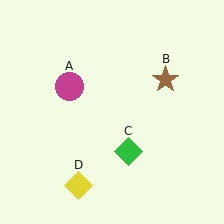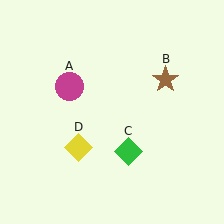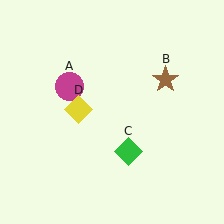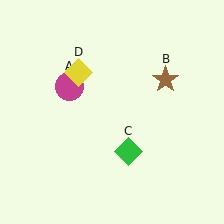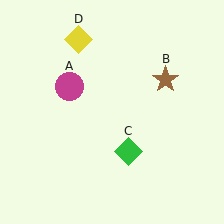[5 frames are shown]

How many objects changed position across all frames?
1 object changed position: yellow diamond (object D).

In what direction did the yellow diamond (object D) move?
The yellow diamond (object D) moved up.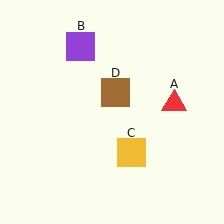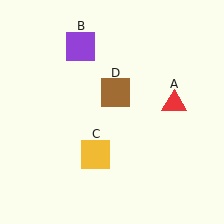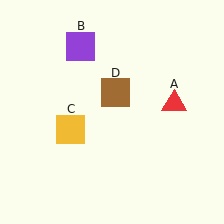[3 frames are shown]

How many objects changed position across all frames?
1 object changed position: yellow square (object C).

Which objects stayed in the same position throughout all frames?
Red triangle (object A) and purple square (object B) and brown square (object D) remained stationary.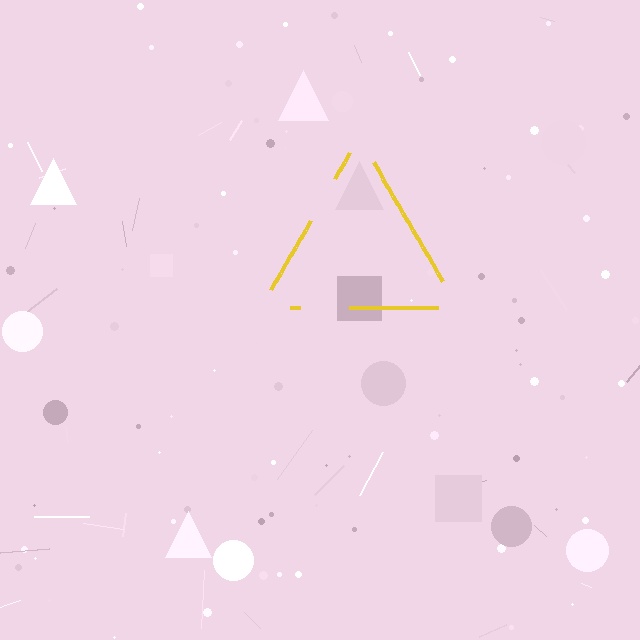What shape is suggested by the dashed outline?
The dashed outline suggests a triangle.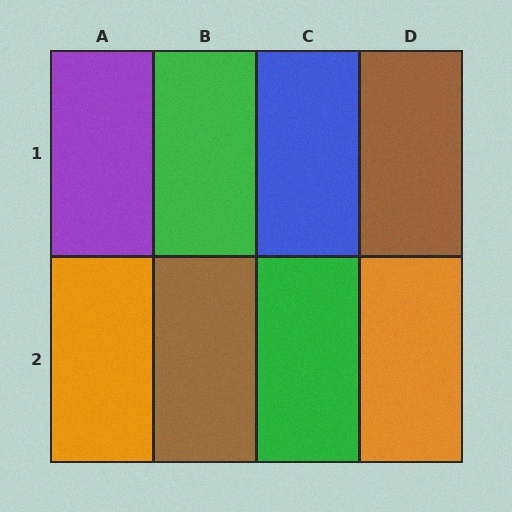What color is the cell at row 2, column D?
Orange.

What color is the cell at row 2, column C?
Green.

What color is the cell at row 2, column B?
Brown.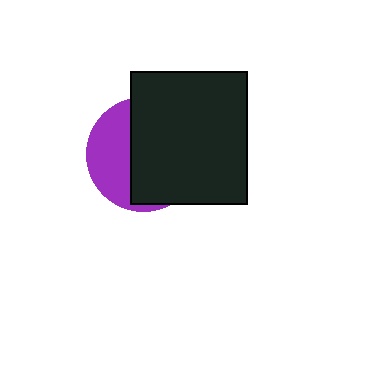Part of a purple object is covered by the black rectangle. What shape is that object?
It is a circle.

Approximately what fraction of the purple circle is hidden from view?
Roughly 63% of the purple circle is hidden behind the black rectangle.